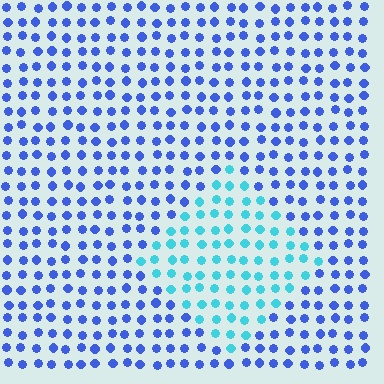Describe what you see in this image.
The image is filled with small blue elements in a uniform arrangement. A diamond-shaped region is visible where the elements are tinted to a slightly different hue, forming a subtle color boundary.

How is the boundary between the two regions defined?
The boundary is defined purely by a slight shift in hue (about 44 degrees). Spacing, size, and orientation are identical on both sides.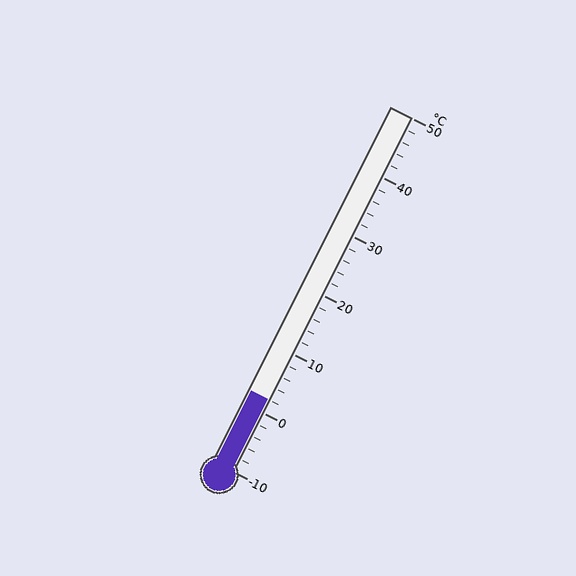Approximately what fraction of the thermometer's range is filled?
The thermometer is filled to approximately 20% of its range.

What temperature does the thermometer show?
The thermometer shows approximately 2°C.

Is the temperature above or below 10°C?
The temperature is below 10°C.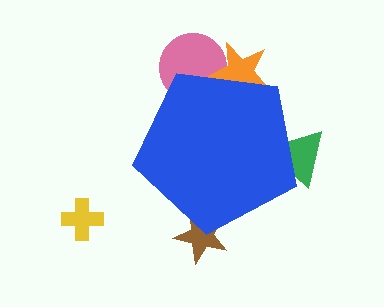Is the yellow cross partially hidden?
No, the yellow cross is fully visible.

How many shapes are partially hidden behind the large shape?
4 shapes are partially hidden.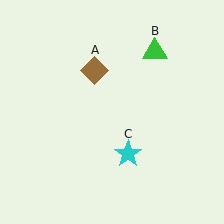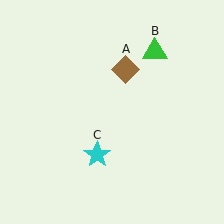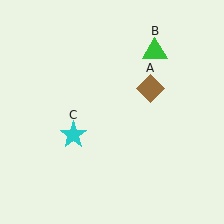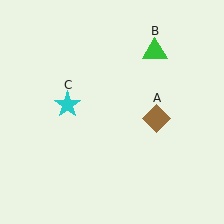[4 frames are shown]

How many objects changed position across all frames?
2 objects changed position: brown diamond (object A), cyan star (object C).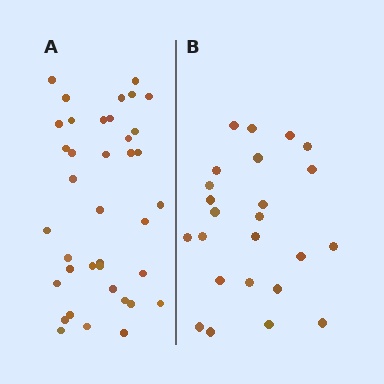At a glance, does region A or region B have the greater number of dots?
Region A (the left region) has more dots.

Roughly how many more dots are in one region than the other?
Region A has approximately 15 more dots than region B.